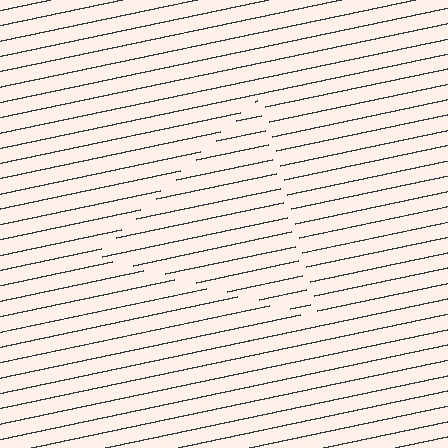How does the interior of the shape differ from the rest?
The interior of the shape contains the same grating, shifted by half a period — the contour is defined by the phase discontinuity where line-ends from the inner and outer gratings abut.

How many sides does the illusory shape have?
3 sides — the line-ends trace a triangle.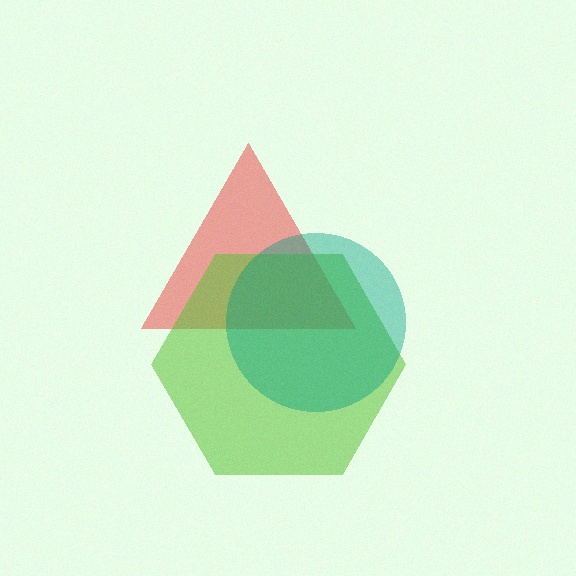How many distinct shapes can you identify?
There are 3 distinct shapes: a red triangle, a lime hexagon, a teal circle.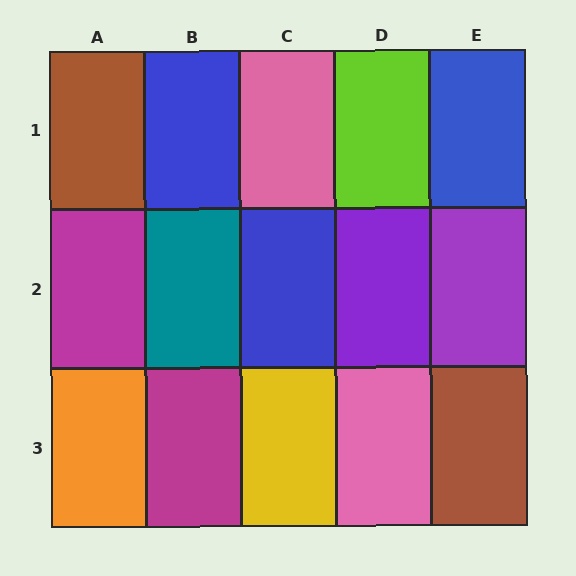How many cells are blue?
3 cells are blue.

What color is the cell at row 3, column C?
Yellow.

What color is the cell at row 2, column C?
Blue.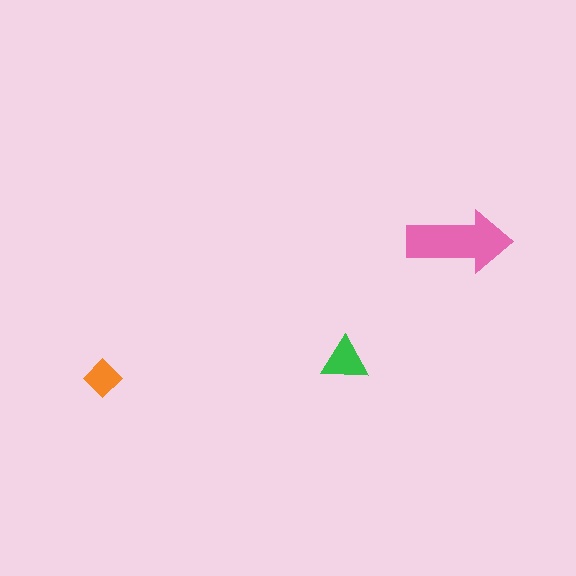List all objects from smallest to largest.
The orange diamond, the green triangle, the pink arrow.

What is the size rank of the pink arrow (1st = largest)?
1st.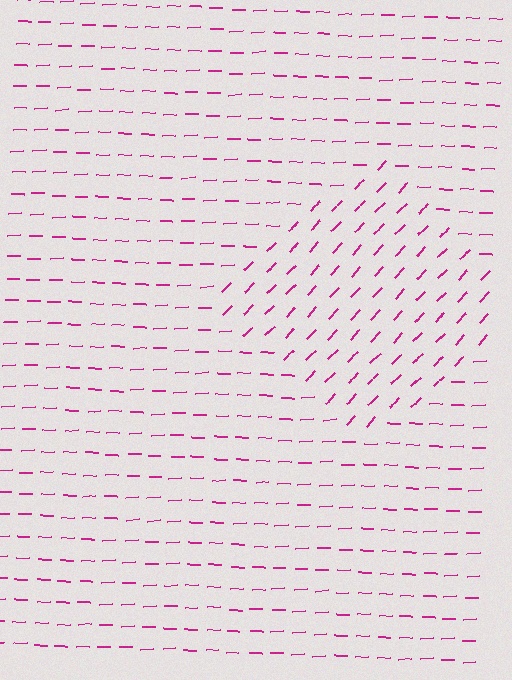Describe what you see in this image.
The image is filled with small magenta line segments. A diamond region in the image has lines oriented differently from the surrounding lines, creating a visible texture boundary.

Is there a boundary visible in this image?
Yes, there is a texture boundary formed by a change in line orientation.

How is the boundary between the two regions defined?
The boundary is defined purely by a change in line orientation (approximately 45 degrees difference). All lines are the same color and thickness.